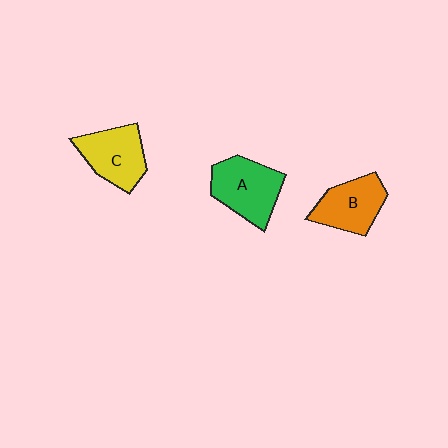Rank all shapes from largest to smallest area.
From largest to smallest: A (green), C (yellow), B (orange).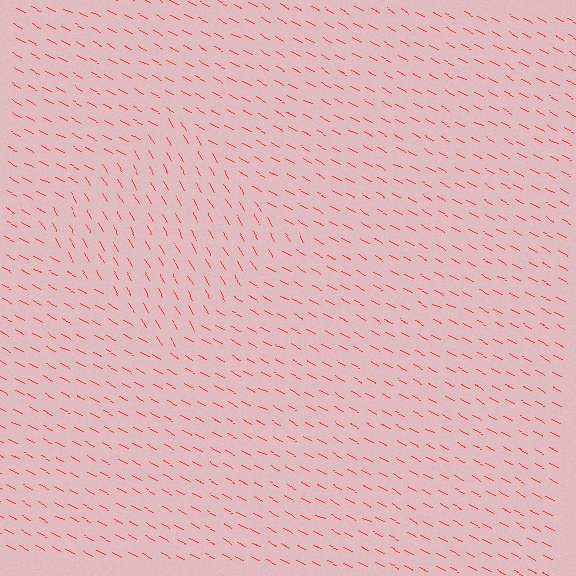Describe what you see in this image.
The image is filled with small red line segments. A diamond region in the image has lines oriented differently from the surrounding lines, creating a visible texture boundary.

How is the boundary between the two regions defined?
The boundary is defined purely by a change in line orientation (approximately 32 degrees difference). All lines are the same color and thickness.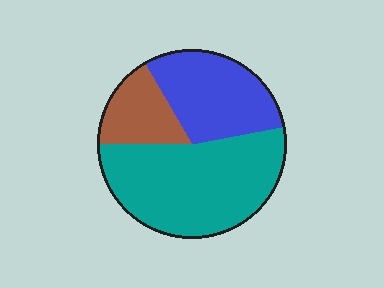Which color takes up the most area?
Teal, at roughly 55%.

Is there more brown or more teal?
Teal.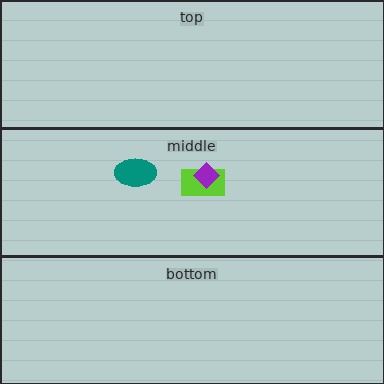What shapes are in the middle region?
The lime rectangle, the purple diamond, the teal ellipse.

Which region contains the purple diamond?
The middle region.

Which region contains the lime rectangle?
The middle region.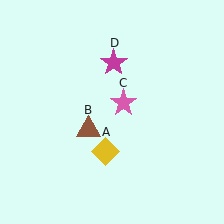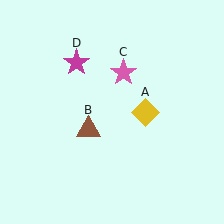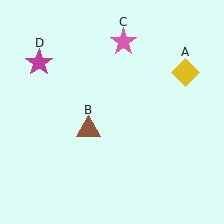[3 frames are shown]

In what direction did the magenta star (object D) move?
The magenta star (object D) moved left.